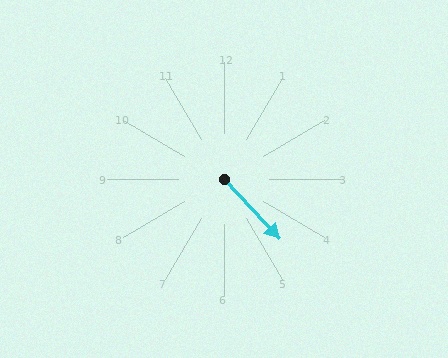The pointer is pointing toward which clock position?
Roughly 5 o'clock.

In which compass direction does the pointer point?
Southeast.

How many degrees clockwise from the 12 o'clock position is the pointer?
Approximately 137 degrees.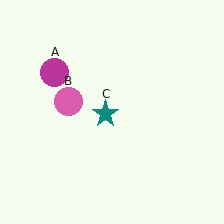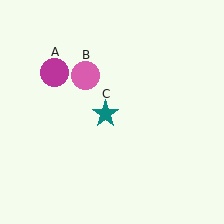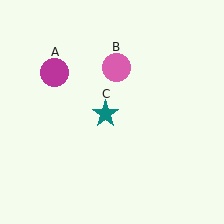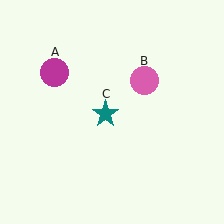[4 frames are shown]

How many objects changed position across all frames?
1 object changed position: pink circle (object B).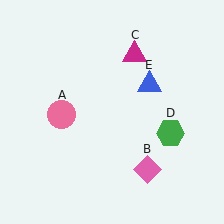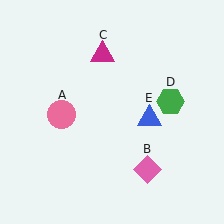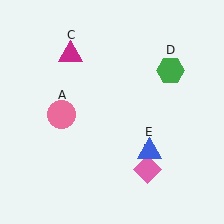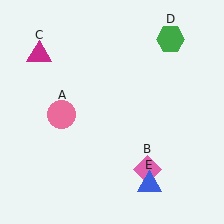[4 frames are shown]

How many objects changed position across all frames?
3 objects changed position: magenta triangle (object C), green hexagon (object D), blue triangle (object E).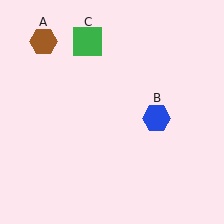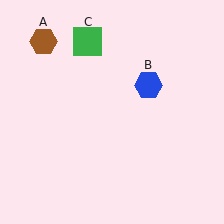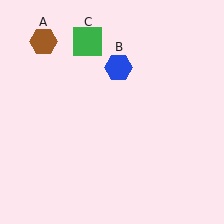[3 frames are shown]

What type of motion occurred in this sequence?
The blue hexagon (object B) rotated counterclockwise around the center of the scene.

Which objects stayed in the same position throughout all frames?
Brown hexagon (object A) and green square (object C) remained stationary.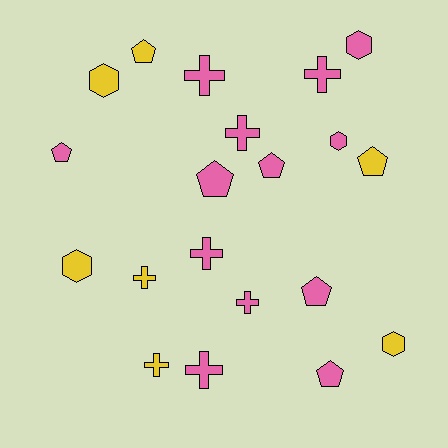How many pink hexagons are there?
There are 2 pink hexagons.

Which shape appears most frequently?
Cross, with 8 objects.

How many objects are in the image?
There are 20 objects.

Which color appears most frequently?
Pink, with 13 objects.